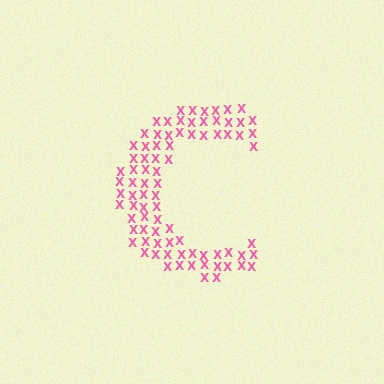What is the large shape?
The large shape is the letter C.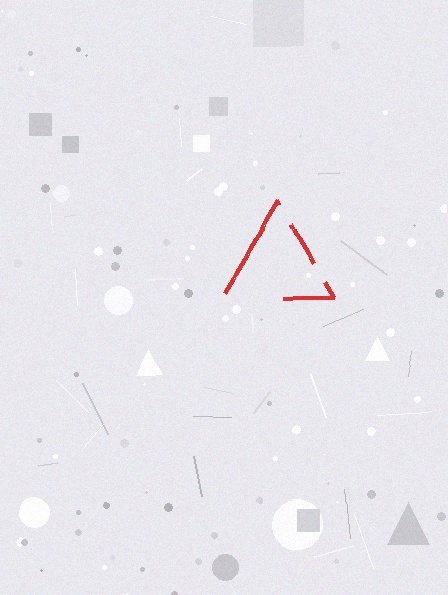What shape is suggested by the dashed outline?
The dashed outline suggests a triangle.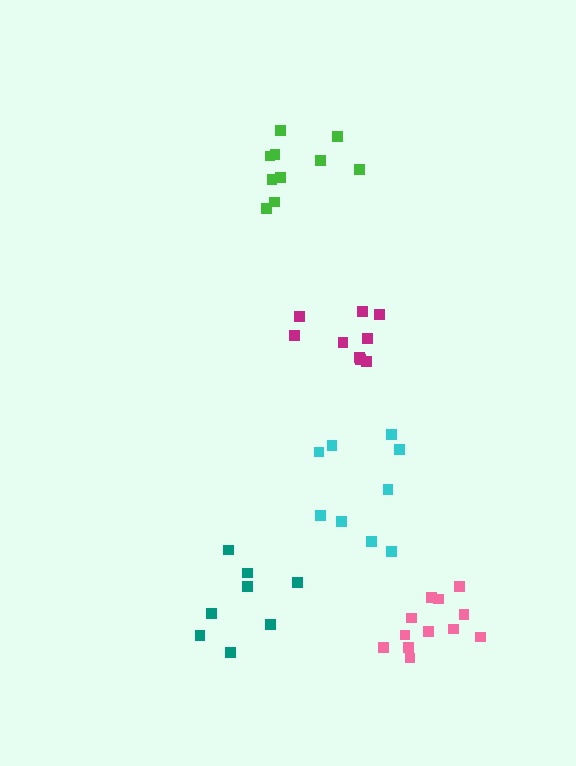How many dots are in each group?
Group 1: 8 dots, Group 2: 12 dots, Group 3: 9 dots, Group 4: 9 dots, Group 5: 10 dots (48 total).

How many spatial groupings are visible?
There are 5 spatial groupings.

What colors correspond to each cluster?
The clusters are colored: teal, pink, cyan, magenta, green.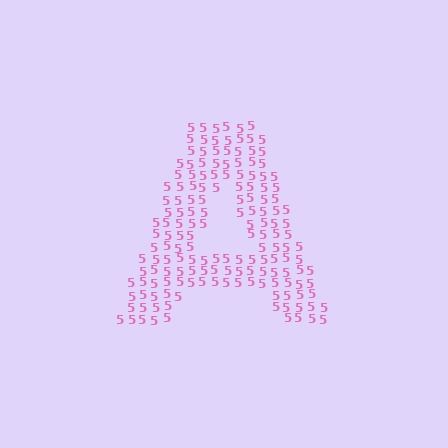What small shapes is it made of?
It is made of small digit 5's.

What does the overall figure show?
The overall figure shows the letter A.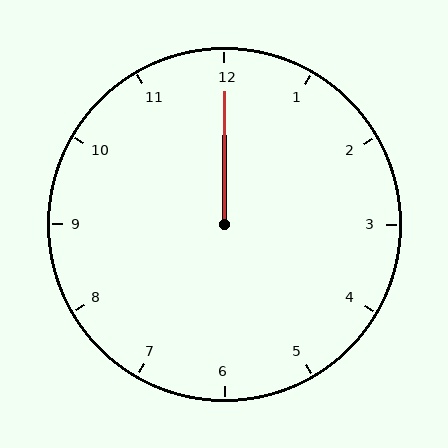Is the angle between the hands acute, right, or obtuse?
It is acute.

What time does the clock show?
12:00.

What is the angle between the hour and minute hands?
Approximately 0 degrees.